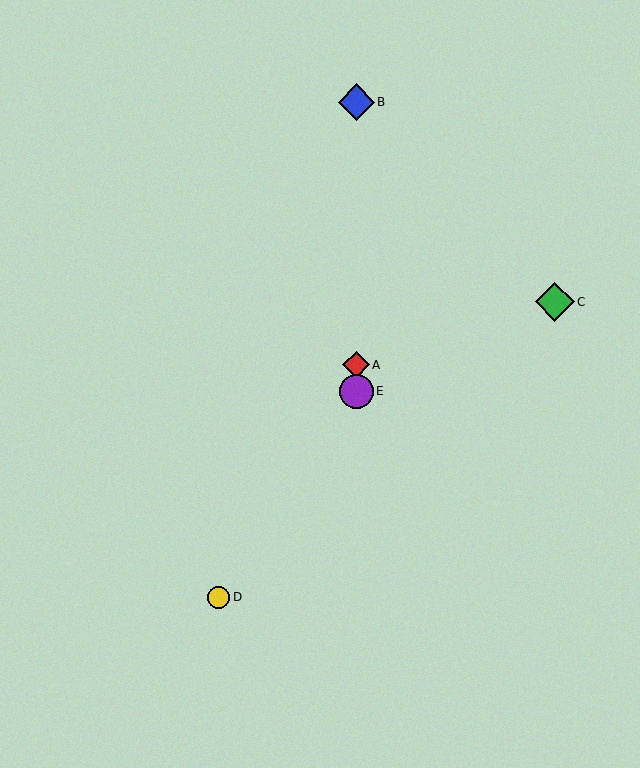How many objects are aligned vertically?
3 objects (A, B, E) are aligned vertically.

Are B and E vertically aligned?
Yes, both are at x≈356.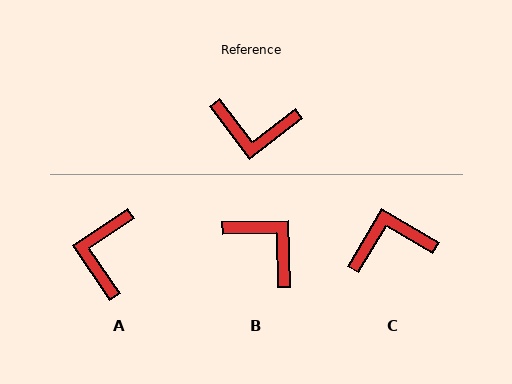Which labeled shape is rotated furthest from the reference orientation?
C, about 158 degrees away.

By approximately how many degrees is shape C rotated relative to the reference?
Approximately 158 degrees clockwise.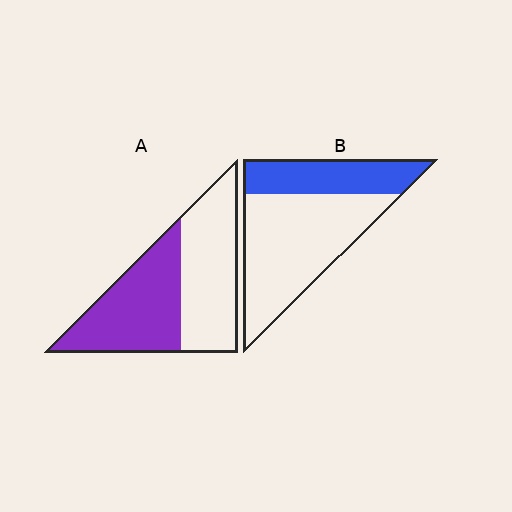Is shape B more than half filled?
No.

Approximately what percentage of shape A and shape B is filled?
A is approximately 50% and B is approximately 35%.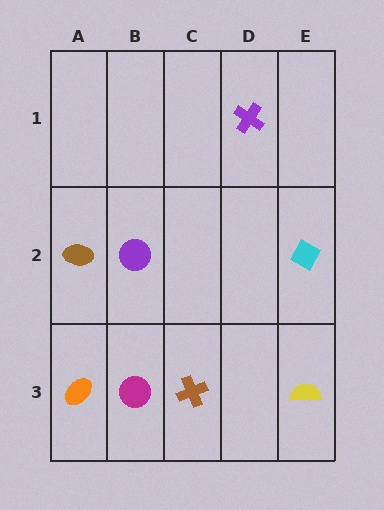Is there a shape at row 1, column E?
No, that cell is empty.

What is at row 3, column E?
A yellow semicircle.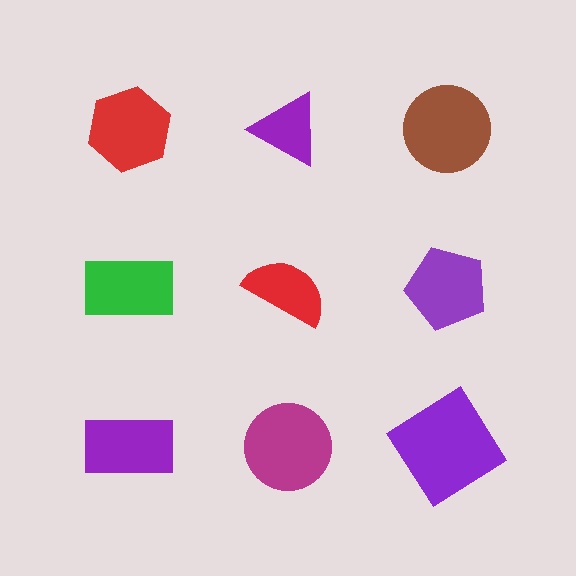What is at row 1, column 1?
A red hexagon.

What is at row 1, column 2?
A purple triangle.